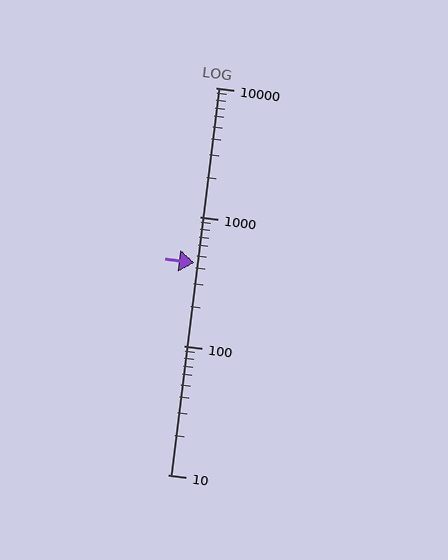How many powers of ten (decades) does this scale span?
The scale spans 3 decades, from 10 to 10000.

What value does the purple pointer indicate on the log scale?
The pointer indicates approximately 440.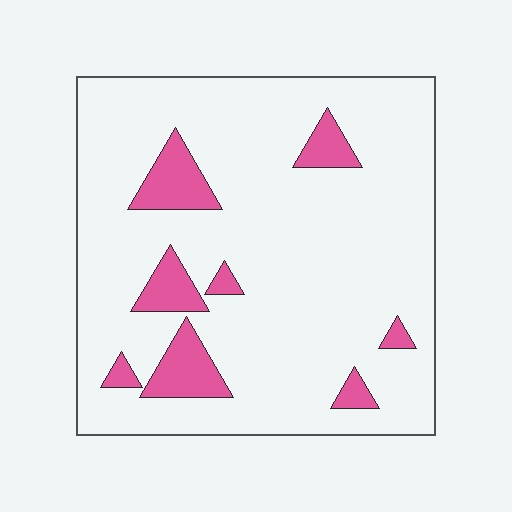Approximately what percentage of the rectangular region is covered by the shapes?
Approximately 15%.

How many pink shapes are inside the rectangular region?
8.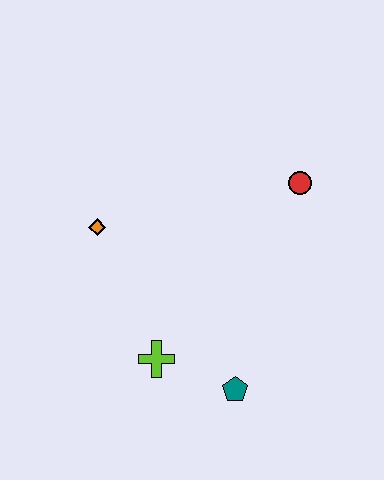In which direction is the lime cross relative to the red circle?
The lime cross is below the red circle.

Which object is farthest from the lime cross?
The red circle is farthest from the lime cross.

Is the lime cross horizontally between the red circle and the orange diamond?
Yes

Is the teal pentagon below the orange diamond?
Yes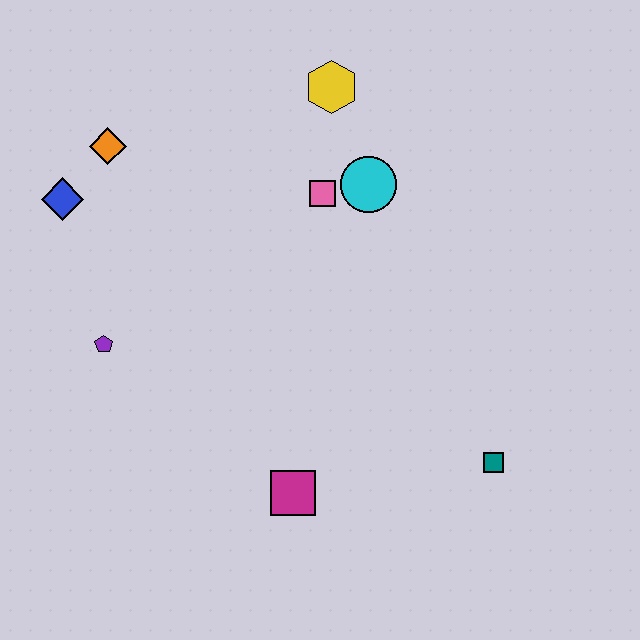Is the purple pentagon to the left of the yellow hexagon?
Yes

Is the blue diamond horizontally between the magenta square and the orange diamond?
No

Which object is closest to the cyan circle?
The pink square is closest to the cyan circle.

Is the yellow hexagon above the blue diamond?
Yes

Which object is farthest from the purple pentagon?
The teal square is farthest from the purple pentagon.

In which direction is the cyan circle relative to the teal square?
The cyan circle is above the teal square.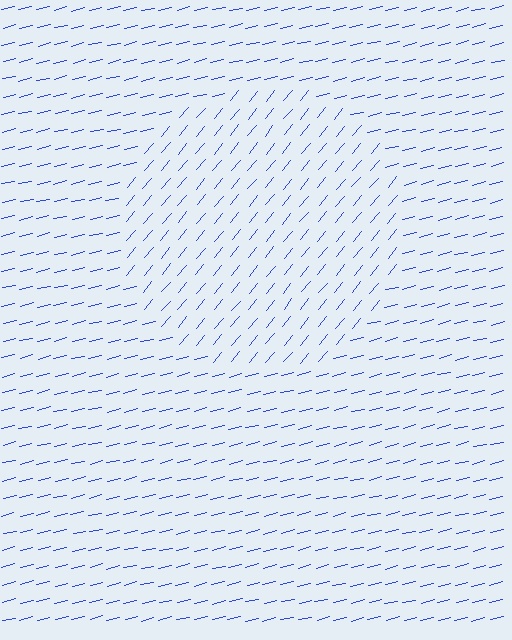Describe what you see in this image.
The image is filled with small blue line segments. A circle region in the image has lines oriented differently from the surrounding lines, creating a visible texture boundary.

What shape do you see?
I see a circle.